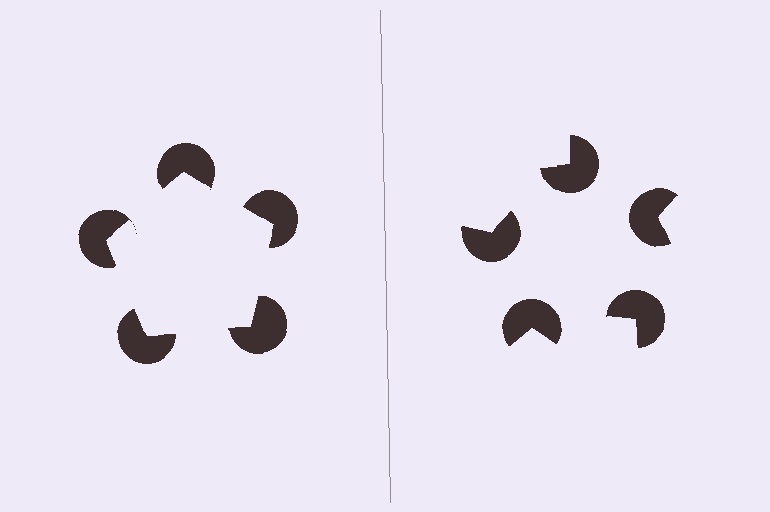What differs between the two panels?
The pac-man discs are positioned identically on both sides; only the wedge orientations differ. On the left they align to a pentagon; on the right they are misaligned.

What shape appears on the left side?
An illusory pentagon.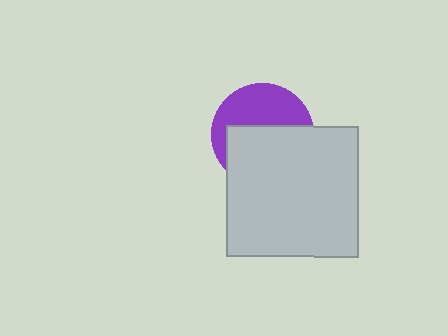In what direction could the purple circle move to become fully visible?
The purple circle could move up. That would shift it out from behind the light gray rectangle entirely.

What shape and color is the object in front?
The object in front is a light gray rectangle.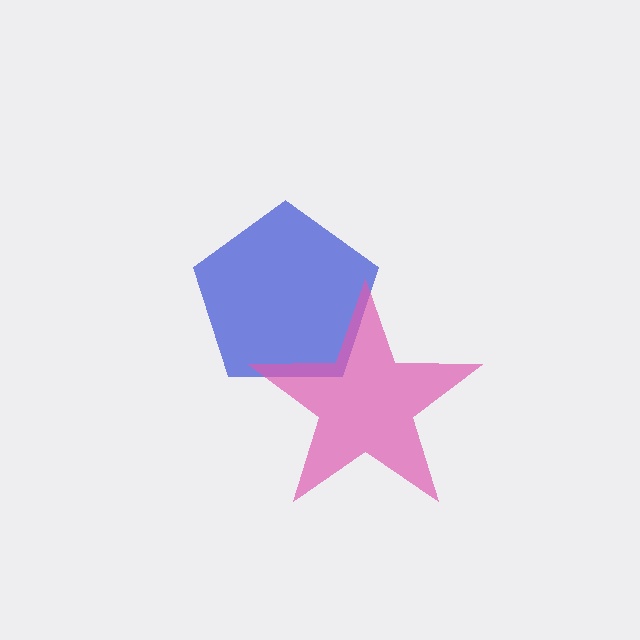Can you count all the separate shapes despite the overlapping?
Yes, there are 2 separate shapes.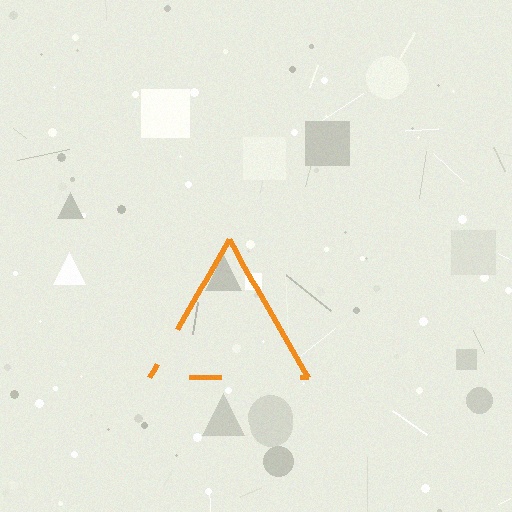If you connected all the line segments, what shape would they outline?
They would outline a triangle.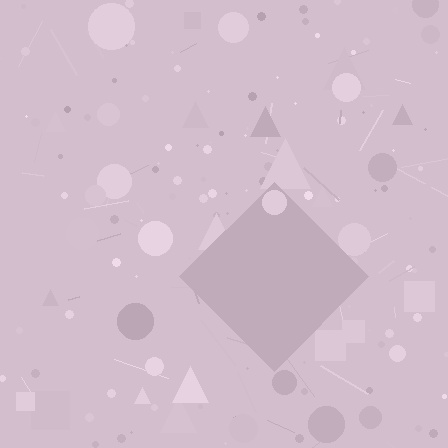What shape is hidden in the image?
A diamond is hidden in the image.